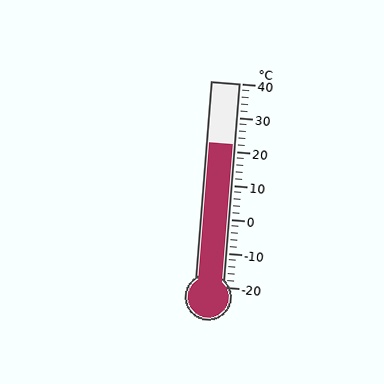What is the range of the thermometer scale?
The thermometer scale ranges from -20°C to 40°C.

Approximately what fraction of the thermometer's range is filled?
The thermometer is filled to approximately 70% of its range.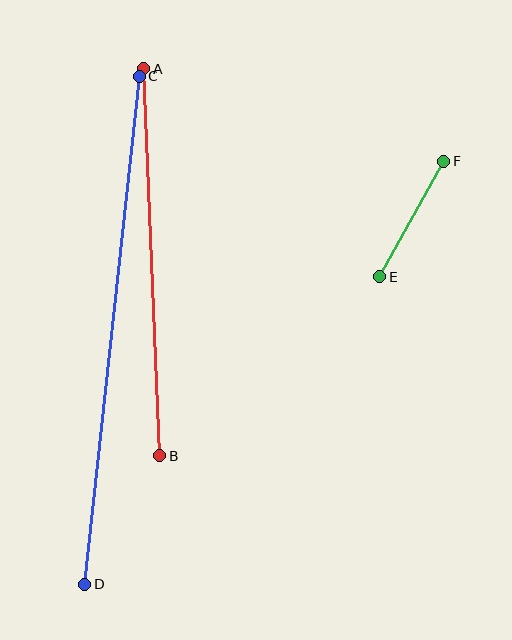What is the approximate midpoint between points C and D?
The midpoint is at approximately (112, 330) pixels.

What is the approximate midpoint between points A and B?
The midpoint is at approximately (152, 262) pixels.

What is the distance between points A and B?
The distance is approximately 388 pixels.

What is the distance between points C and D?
The distance is approximately 511 pixels.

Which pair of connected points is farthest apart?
Points C and D are farthest apart.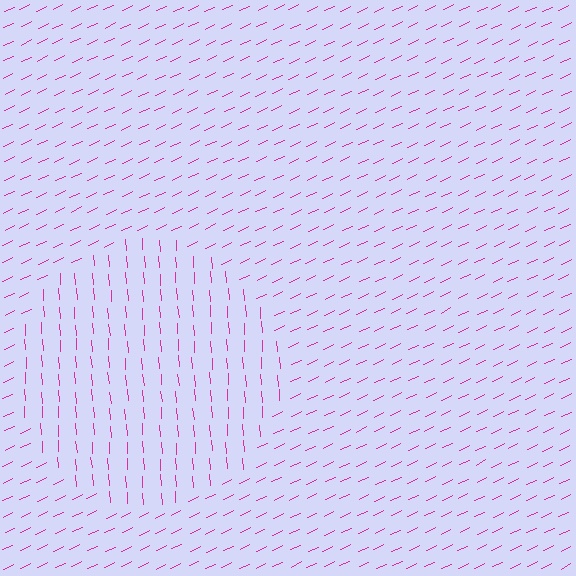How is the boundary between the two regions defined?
The boundary is defined purely by a change in line orientation (approximately 69 degrees difference). All lines are the same color and thickness.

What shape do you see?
I see a circle.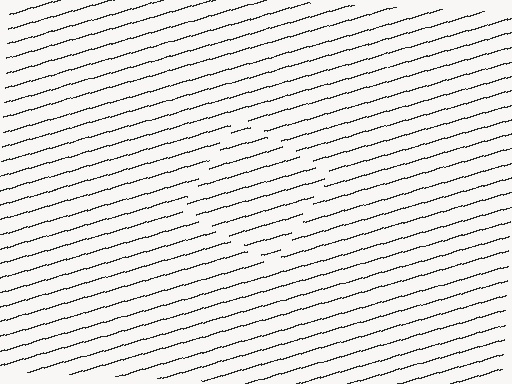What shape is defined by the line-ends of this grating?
An illusory square. The interior of the shape contains the same grating, shifted by half a period — the contour is defined by the phase discontinuity where line-ends from the inner and outer gratings abut.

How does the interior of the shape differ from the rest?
The interior of the shape contains the same grating, shifted by half a period — the contour is defined by the phase discontinuity where line-ends from the inner and outer gratings abut.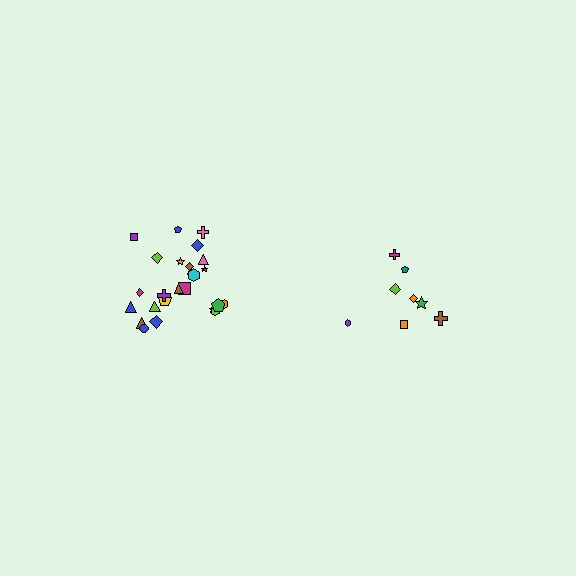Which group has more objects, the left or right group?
The left group.